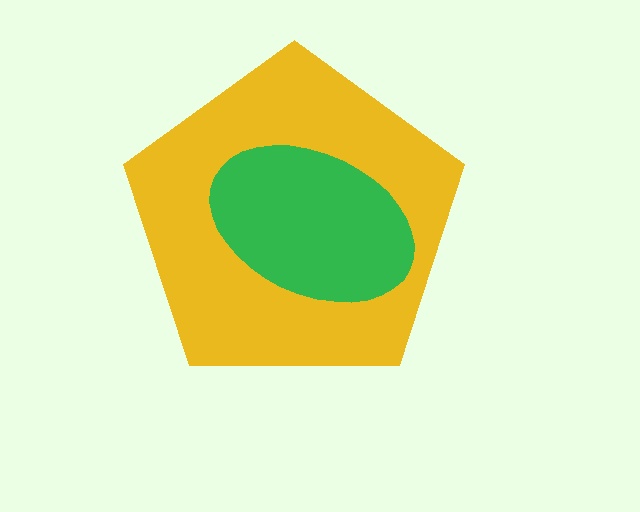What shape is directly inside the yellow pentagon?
The green ellipse.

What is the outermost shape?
The yellow pentagon.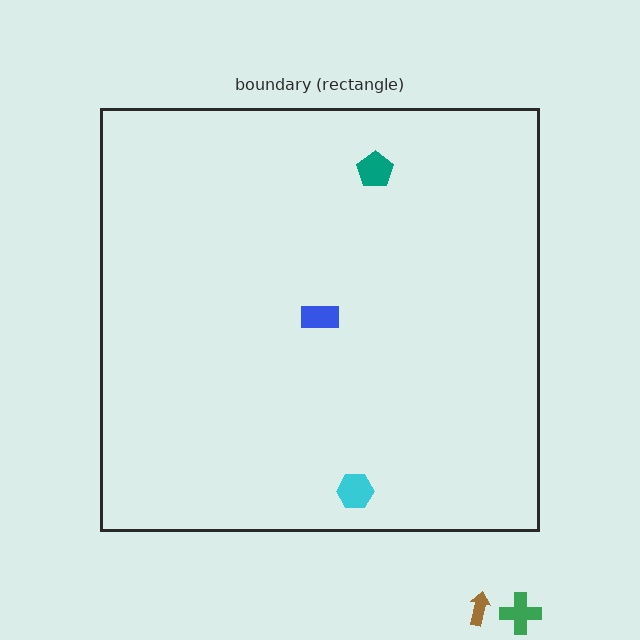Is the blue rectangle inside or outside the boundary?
Inside.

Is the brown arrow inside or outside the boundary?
Outside.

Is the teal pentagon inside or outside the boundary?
Inside.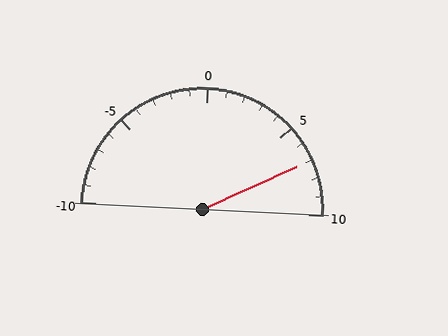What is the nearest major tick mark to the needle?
The nearest major tick mark is 5.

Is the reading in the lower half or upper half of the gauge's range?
The reading is in the upper half of the range (-10 to 10).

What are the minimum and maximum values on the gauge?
The gauge ranges from -10 to 10.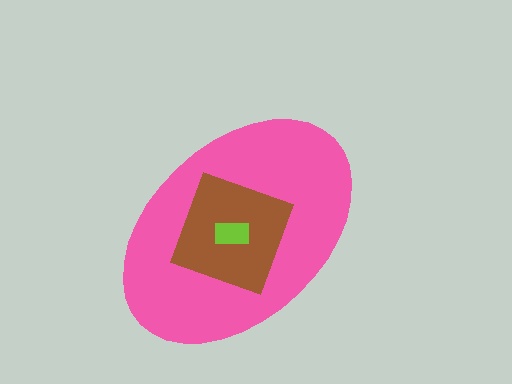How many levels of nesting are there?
3.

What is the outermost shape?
The pink ellipse.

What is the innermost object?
The lime rectangle.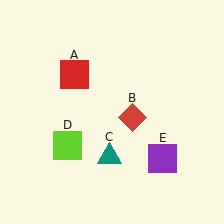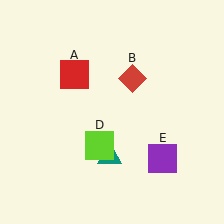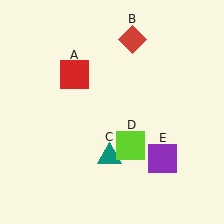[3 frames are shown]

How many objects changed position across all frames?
2 objects changed position: red diamond (object B), lime square (object D).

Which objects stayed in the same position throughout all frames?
Red square (object A) and teal triangle (object C) and purple square (object E) remained stationary.